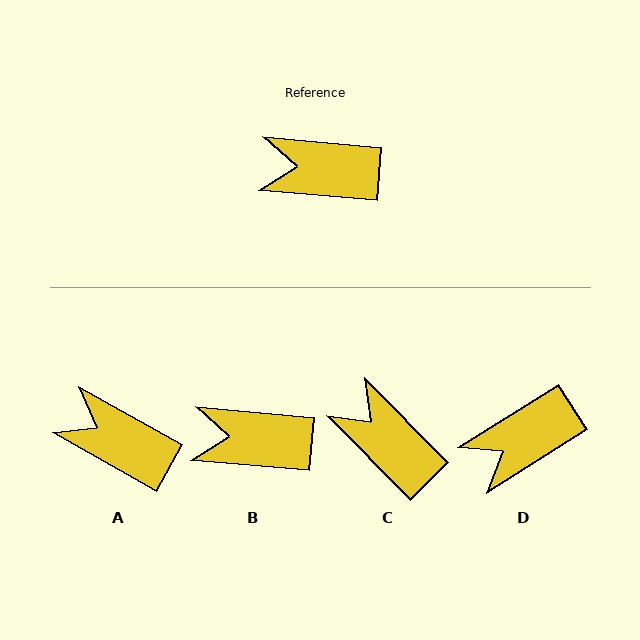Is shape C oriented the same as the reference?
No, it is off by about 40 degrees.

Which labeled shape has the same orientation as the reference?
B.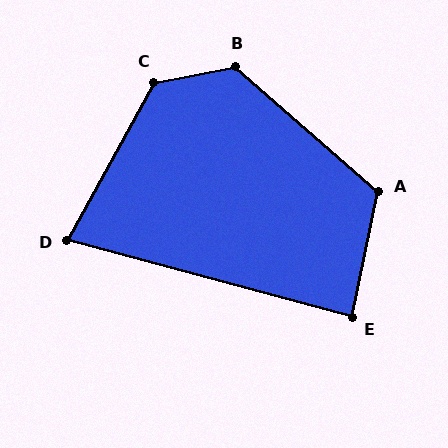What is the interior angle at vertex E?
Approximately 87 degrees (approximately right).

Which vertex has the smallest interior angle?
D, at approximately 76 degrees.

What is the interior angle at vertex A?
Approximately 119 degrees (obtuse).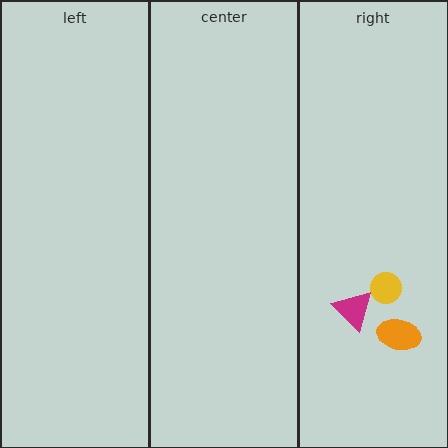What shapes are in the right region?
The orange ellipse, the yellow circle, the magenta triangle.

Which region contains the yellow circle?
The right region.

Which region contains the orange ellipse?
The right region.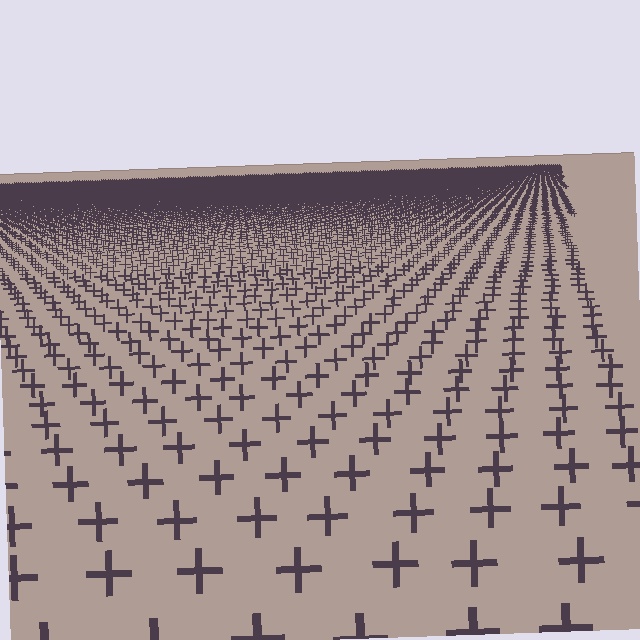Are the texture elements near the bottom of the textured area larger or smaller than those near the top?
Larger. Near the bottom, elements are closer to the viewer and appear at a bigger on-screen size.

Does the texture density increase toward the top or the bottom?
Density increases toward the top.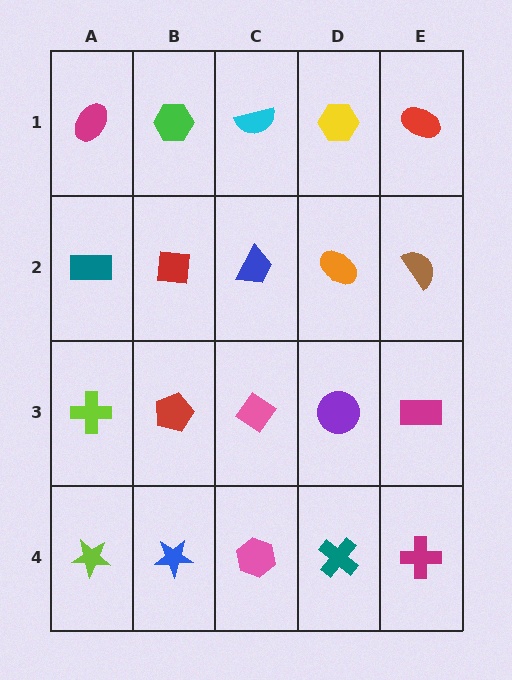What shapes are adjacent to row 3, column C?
A blue trapezoid (row 2, column C), a pink hexagon (row 4, column C), a red pentagon (row 3, column B), a purple circle (row 3, column D).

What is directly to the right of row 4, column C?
A teal cross.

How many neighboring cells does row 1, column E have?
2.